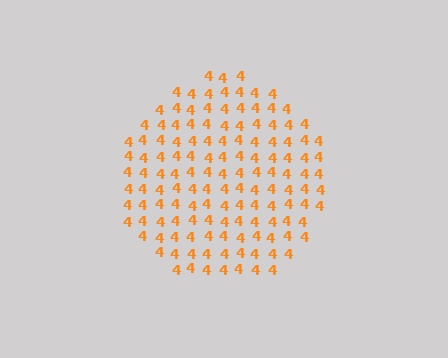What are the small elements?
The small elements are digit 4's.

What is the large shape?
The large shape is a circle.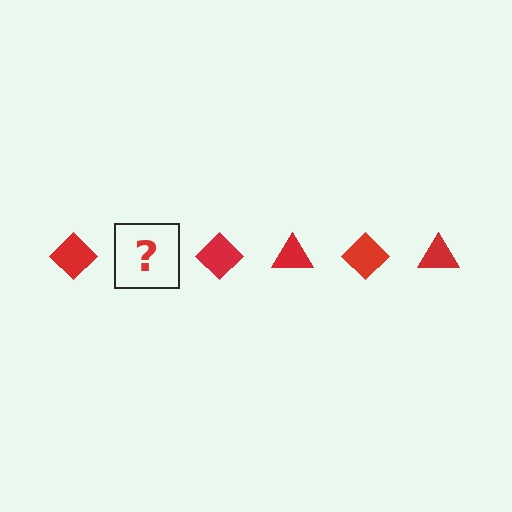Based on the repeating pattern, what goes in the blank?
The blank should be a red triangle.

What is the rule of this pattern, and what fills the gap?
The rule is that the pattern cycles through diamond, triangle shapes in red. The gap should be filled with a red triangle.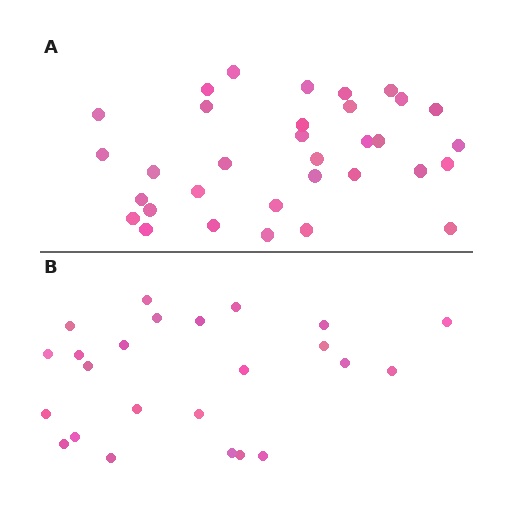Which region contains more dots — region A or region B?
Region A (the top region) has more dots.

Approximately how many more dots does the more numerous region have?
Region A has roughly 8 or so more dots than region B.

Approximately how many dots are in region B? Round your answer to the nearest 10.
About 20 dots. (The exact count is 24, which rounds to 20.)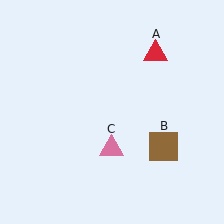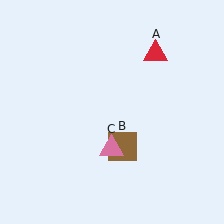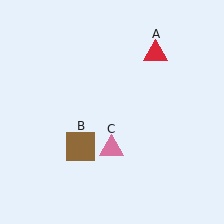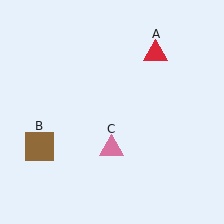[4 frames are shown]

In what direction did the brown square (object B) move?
The brown square (object B) moved left.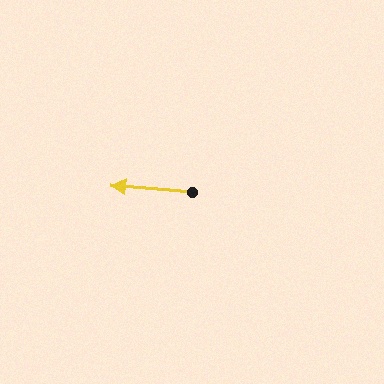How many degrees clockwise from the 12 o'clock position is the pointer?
Approximately 275 degrees.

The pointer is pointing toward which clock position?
Roughly 9 o'clock.